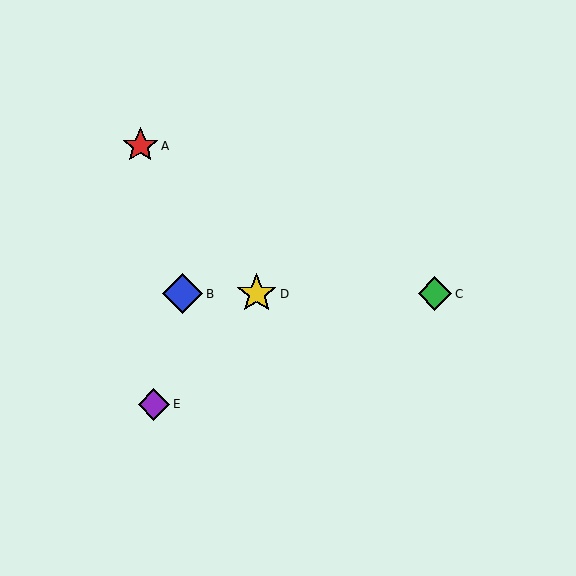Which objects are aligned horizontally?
Objects B, C, D are aligned horizontally.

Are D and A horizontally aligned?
No, D is at y≈294 and A is at y≈146.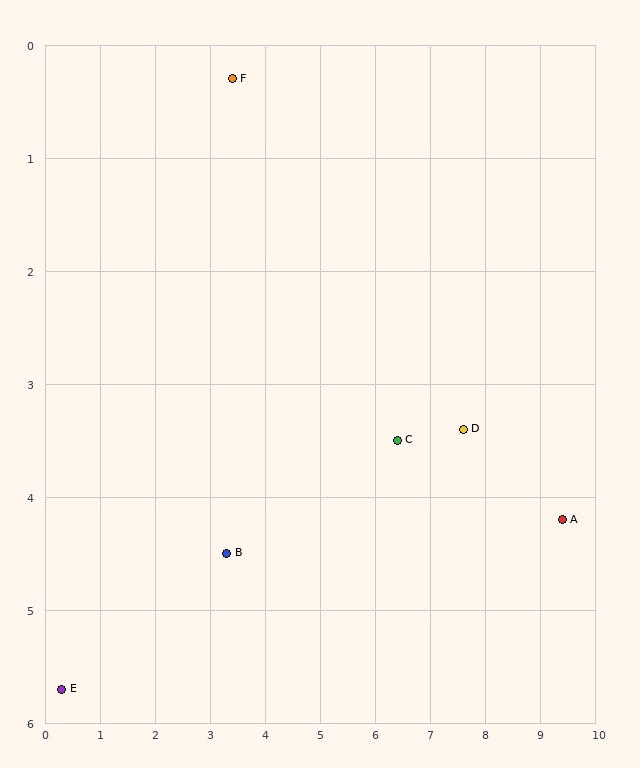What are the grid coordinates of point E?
Point E is at approximately (0.3, 5.7).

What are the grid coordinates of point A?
Point A is at approximately (9.4, 4.2).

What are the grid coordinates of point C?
Point C is at approximately (6.4, 3.5).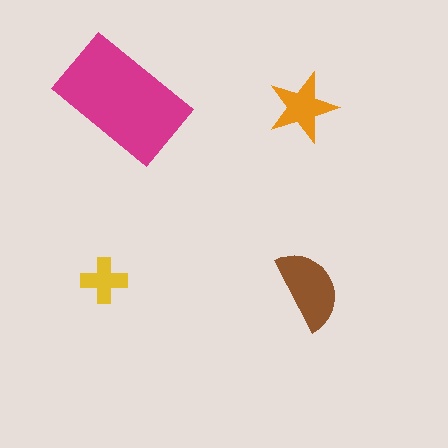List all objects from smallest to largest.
The yellow cross, the orange star, the brown semicircle, the magenta rectangle.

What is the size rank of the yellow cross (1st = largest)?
4th.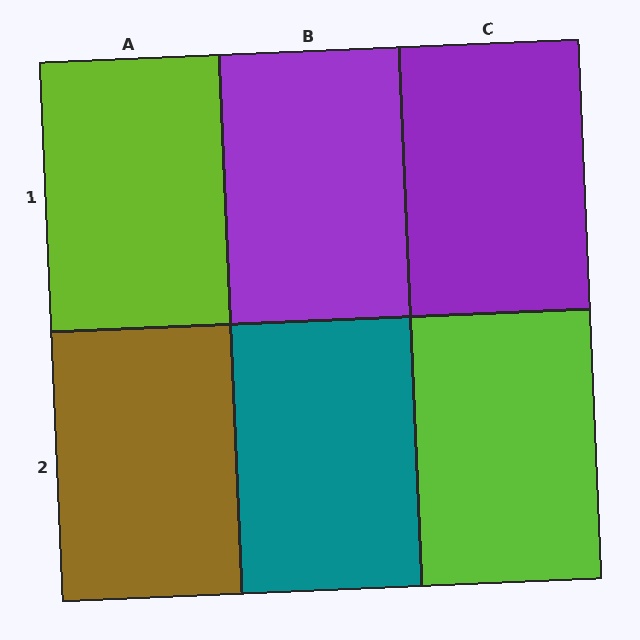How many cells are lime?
2 cells are lime.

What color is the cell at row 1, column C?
Purple.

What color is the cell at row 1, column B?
Purple.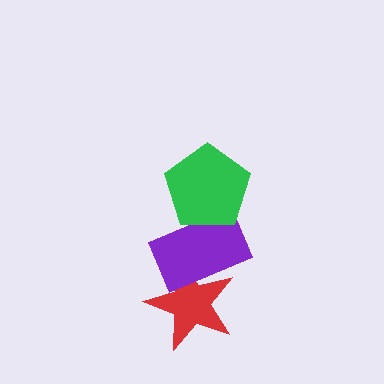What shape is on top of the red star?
The purple rectangle is on top of the red star.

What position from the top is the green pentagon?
The green pentagon is 1st from the top.